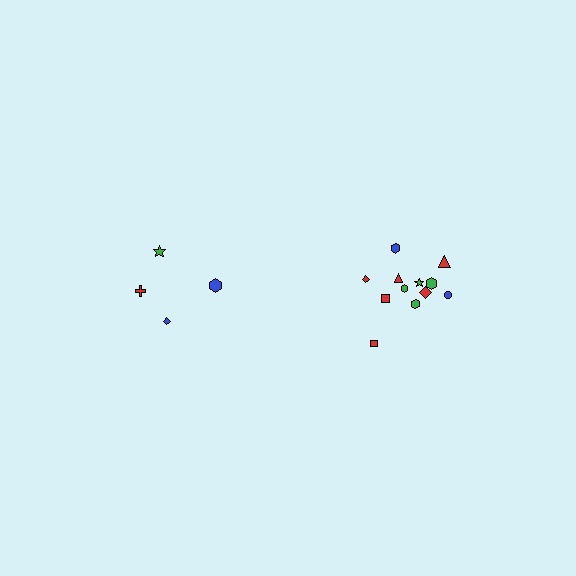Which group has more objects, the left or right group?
The right group.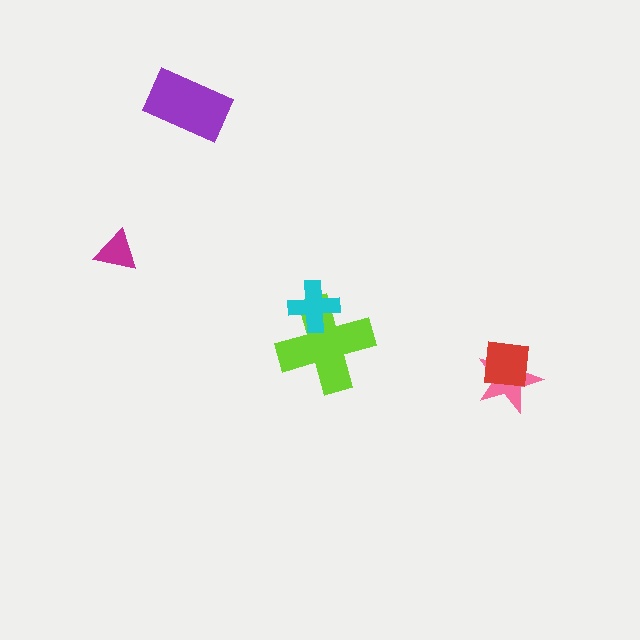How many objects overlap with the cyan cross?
1 object overlaps with the cyan cross.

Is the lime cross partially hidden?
Yes, it is partially covered by another shape.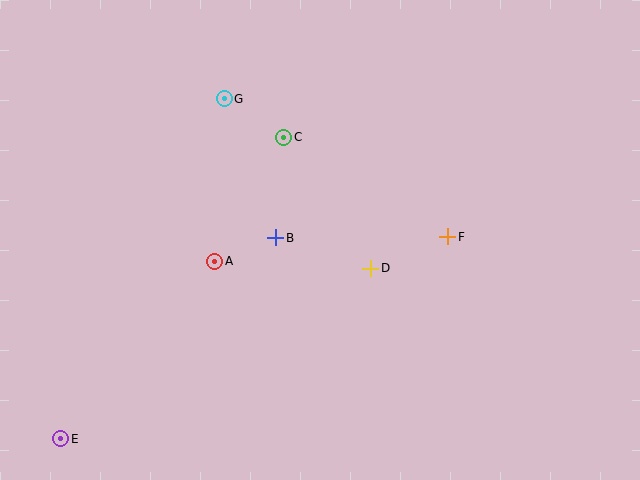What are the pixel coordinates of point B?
Point B is at (276, 238).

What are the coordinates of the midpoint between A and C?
The midpoint between A and C is at (249, 199).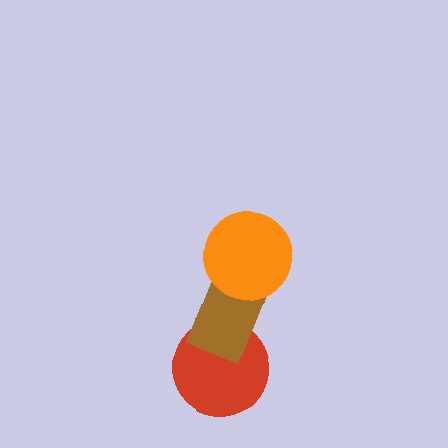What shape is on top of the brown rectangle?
The orange circle is on top of the brown rectangle.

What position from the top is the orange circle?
The orange circle is 1st from the top.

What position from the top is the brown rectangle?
The brown rectangle is 2nd from the top.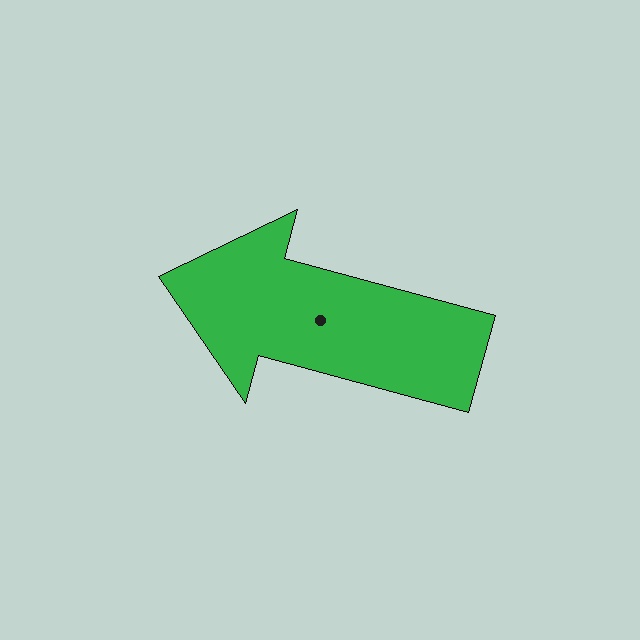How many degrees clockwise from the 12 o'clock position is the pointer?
Approximately 285 degrees.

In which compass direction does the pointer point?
West.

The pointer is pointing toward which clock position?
Roughly 10 o'clock.